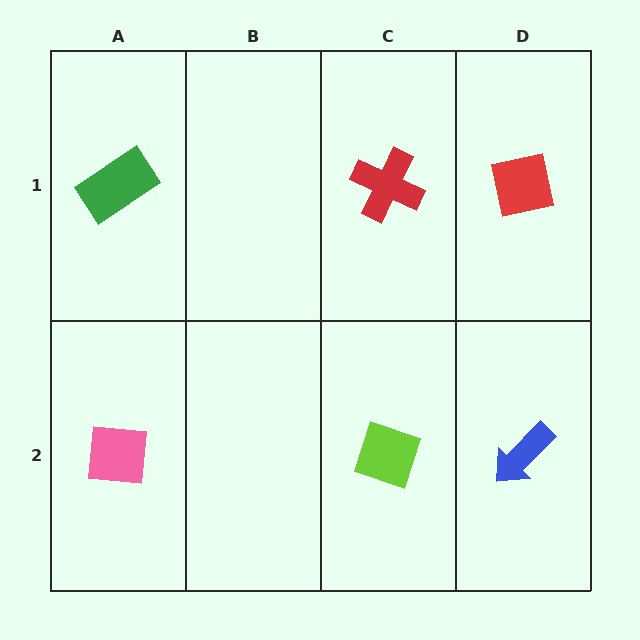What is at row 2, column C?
A lime diamond.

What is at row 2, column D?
A blue arrow.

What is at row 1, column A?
A green rectangle.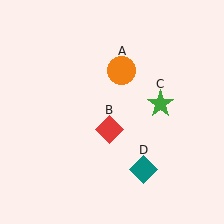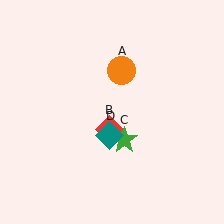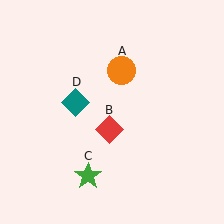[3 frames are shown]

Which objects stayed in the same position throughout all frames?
Orange circle (object A) and red diamond (object B) remained stationary.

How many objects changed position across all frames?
2 objects changed position: green star (object C), teal diamond (object D).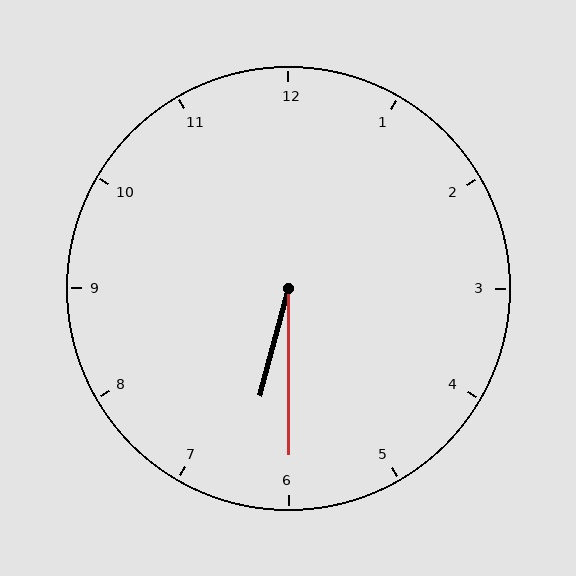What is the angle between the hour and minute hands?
Approximately 15 degrees.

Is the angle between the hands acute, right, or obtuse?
It is acute.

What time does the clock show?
6:30.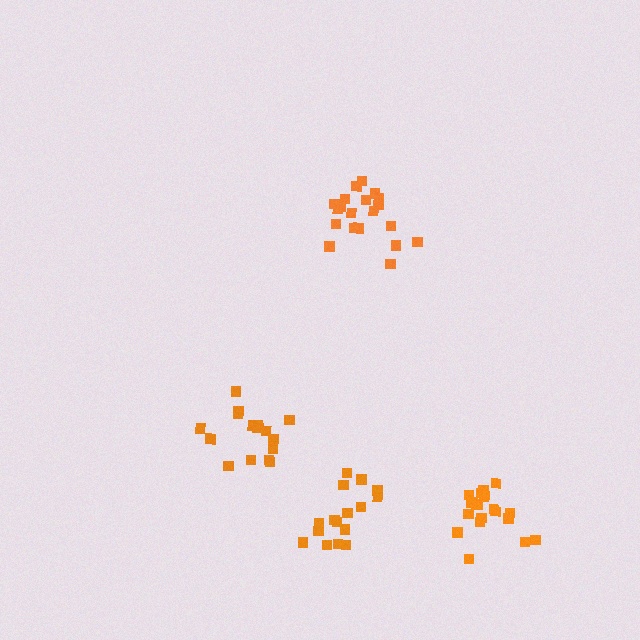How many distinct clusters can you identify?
There are 4 distinct clusters.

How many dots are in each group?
Group 1: 21 dots, Group 2: 16 dots, Group 3: 16 dots, Group 4: 19 dots (72 total).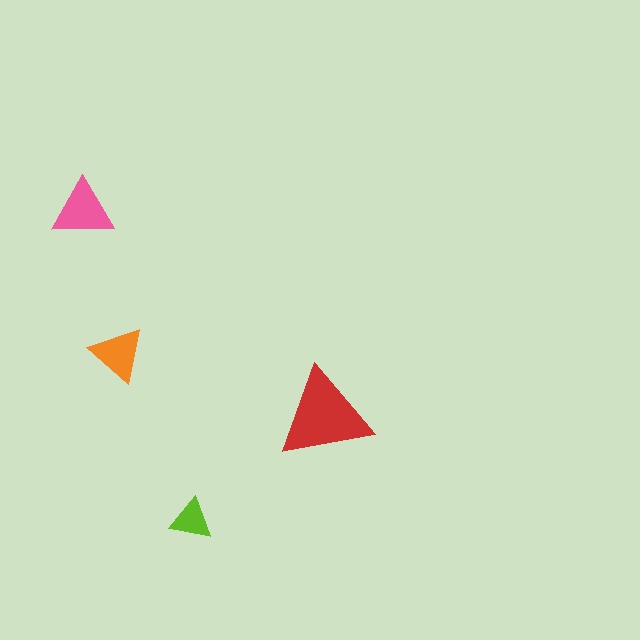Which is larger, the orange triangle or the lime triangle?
The orange one.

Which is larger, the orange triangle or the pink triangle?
The pink one.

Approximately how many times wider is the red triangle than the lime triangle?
About 2 times wider.